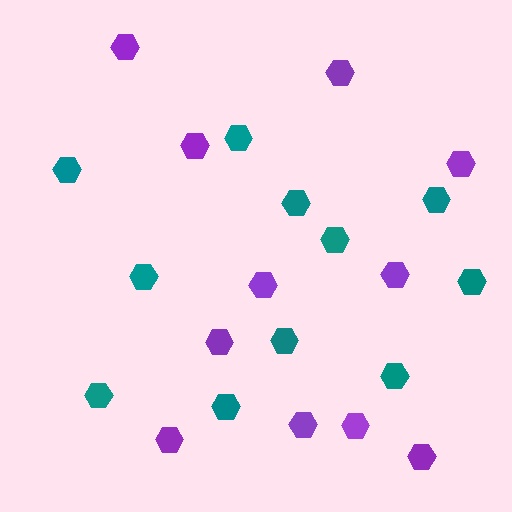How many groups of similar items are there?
There are 2 groups: one group of teal hexagons (11) and one group of purple hexagons (11).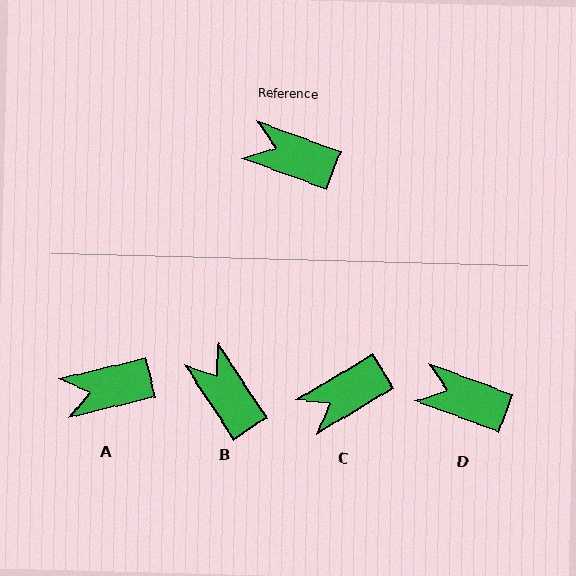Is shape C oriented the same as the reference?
No, it is off by about 51 degrees.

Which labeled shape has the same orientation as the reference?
D.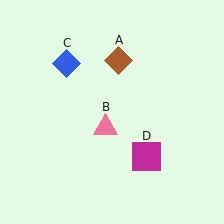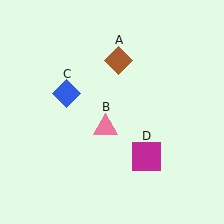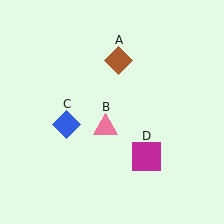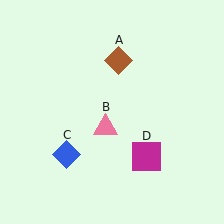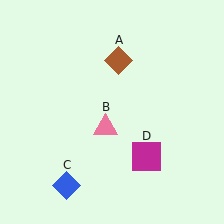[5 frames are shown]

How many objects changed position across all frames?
1 object changed position: blue diamond (object C).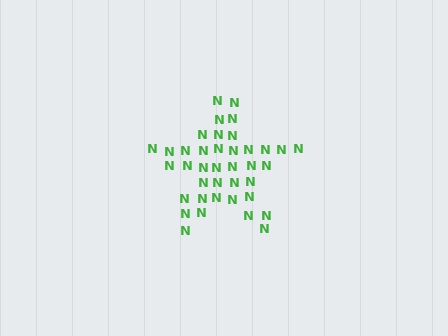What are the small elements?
The small elements are letter N's.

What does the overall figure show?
The overall figure shows a star.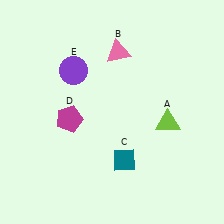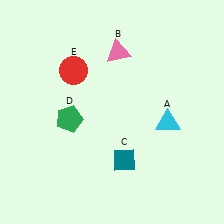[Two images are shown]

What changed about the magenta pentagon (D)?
In Image 1, D is magenta. In Image 2, it changed to green.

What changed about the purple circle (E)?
In Image 1, E is purple. In Image 2, it changed to red.